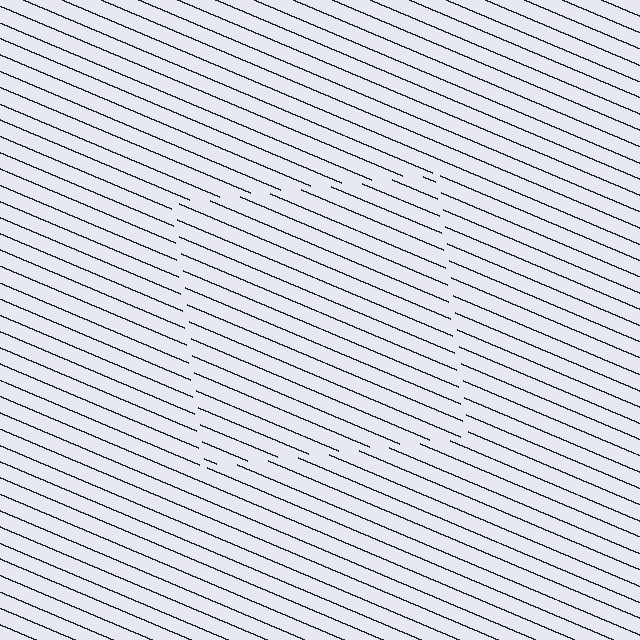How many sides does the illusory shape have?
4 sides — the line-ends trace a square.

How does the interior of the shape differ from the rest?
The interior of the shape contains the same grating, shifted by half a period — the contour is defined by the phase discontinuity where line-ends from the inner and outer gratings abut.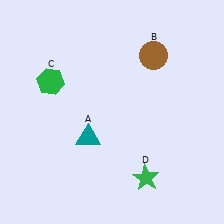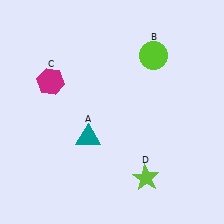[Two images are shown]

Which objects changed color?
B changed from brown to lime. C changed from green to magenta. D changed from green to lime.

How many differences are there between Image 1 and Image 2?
There are 3 differences between the two images.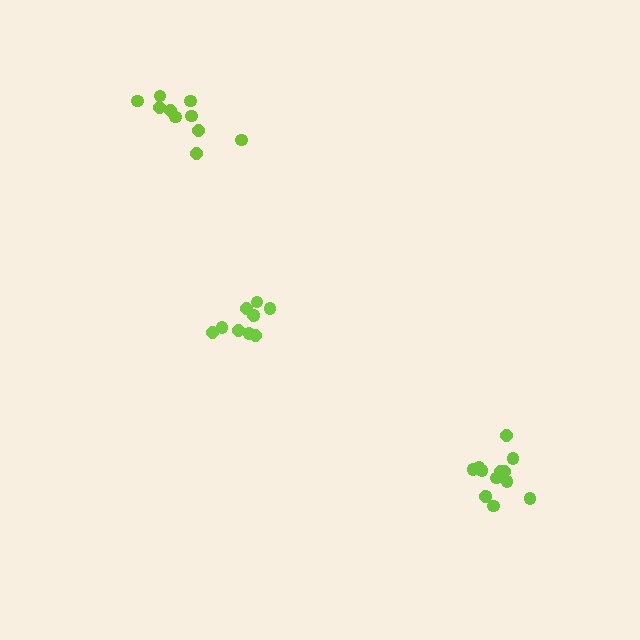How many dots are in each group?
Group 1: 13 dots, Group 2: 10 dots, Group 3: 10 dots (33 total).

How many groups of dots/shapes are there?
There are 3 groups.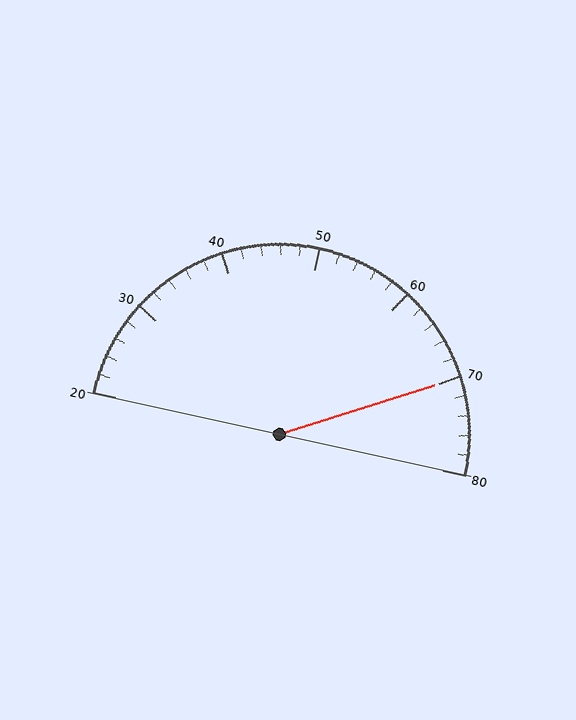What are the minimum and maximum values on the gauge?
The gauge ranges from 20 to 80.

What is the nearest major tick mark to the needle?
The nearest major tick mark is 70.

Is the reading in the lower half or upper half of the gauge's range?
The reading is in the upper half of the range (20 to 80).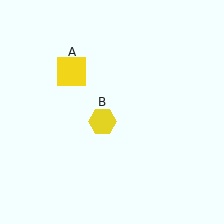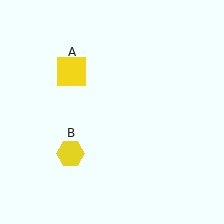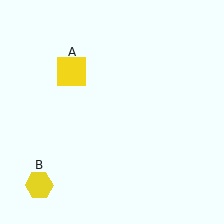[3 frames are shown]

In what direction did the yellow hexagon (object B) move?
The yellow hexagon (object B) moved down and to the left.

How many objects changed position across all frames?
1 object changed position: yellow hexagon (object B).